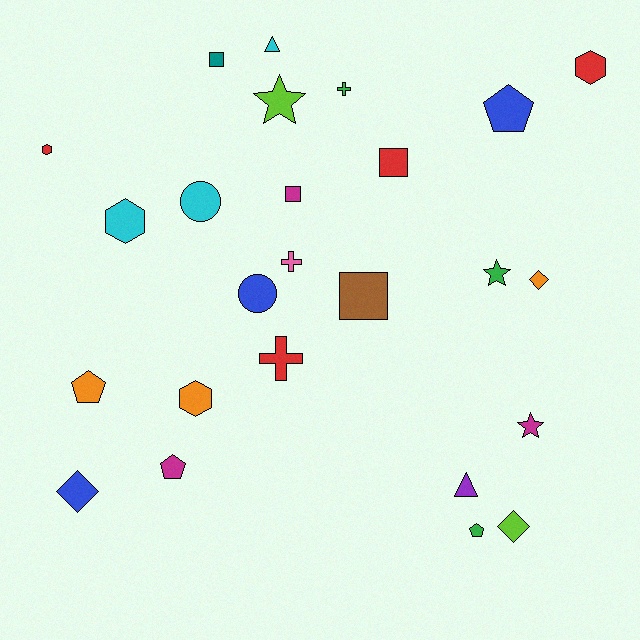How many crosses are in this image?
There are 3 crosses.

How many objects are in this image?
There are 25 objects.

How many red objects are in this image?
There are 4 red objects.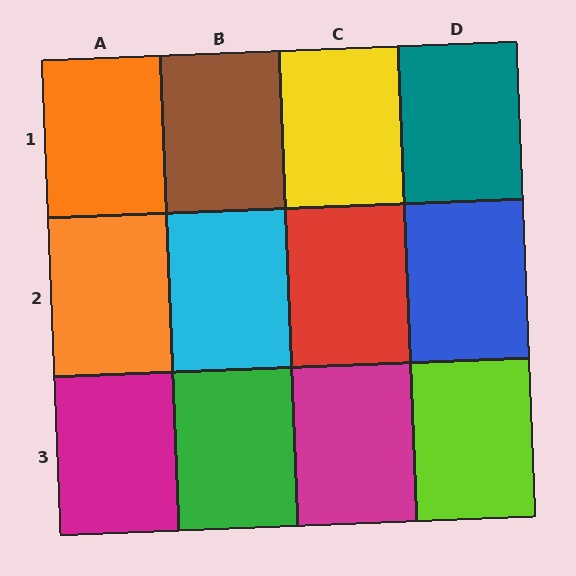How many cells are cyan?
1 cell is cyan.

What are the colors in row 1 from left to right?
Orange, brown, yellow, teal.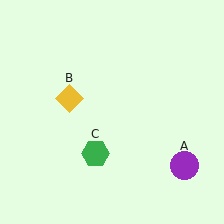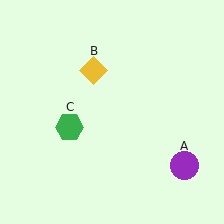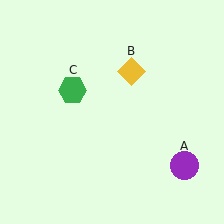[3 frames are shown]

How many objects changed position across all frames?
2 objects changed position: yellow diamond (object B), green hexagon (object C).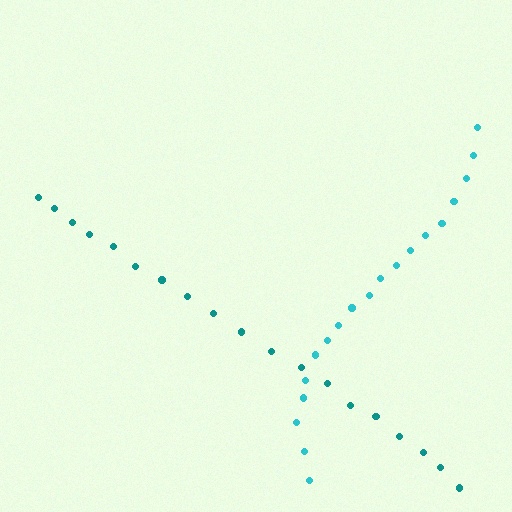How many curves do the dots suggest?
There are 2 distinct paths.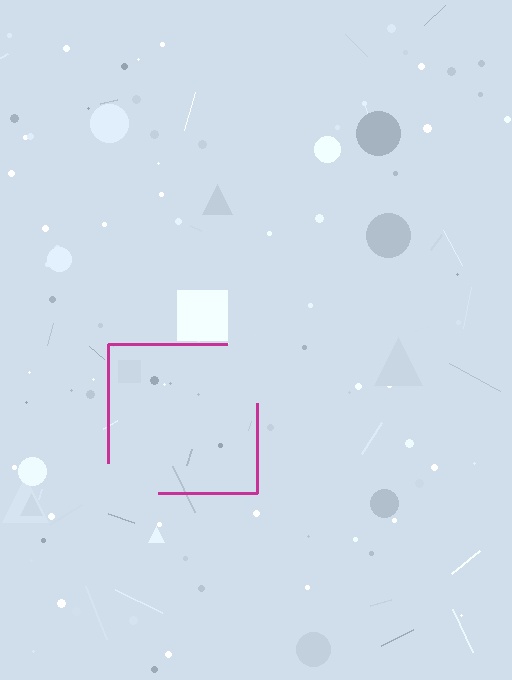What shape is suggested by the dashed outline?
The dashed outline suggests a square.